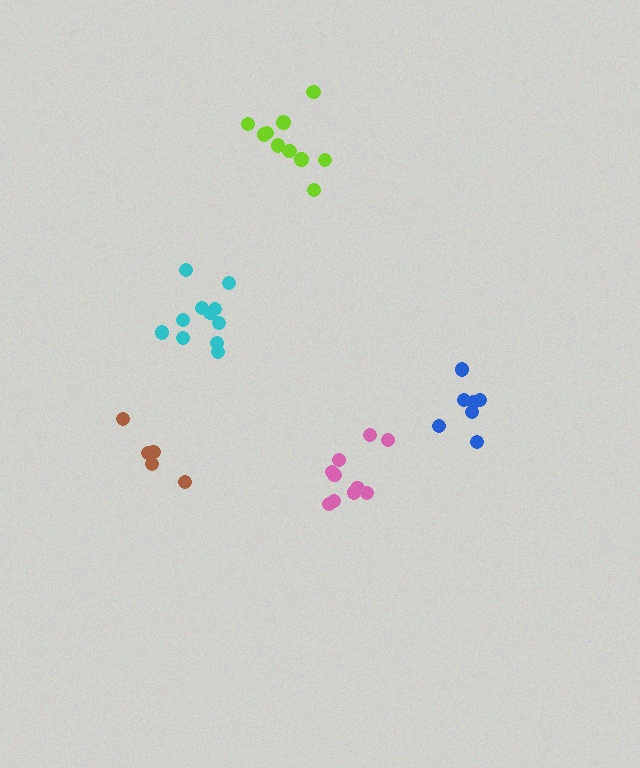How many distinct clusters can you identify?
There are 5 distinct clusters.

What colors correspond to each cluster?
The clusters are colored: lime, pink, brown, blue, cyan.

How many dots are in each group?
Group 1: 10 dots, Group 2: 10 dots, Group 3: 5 dots, Group 4: 7 dots, Group 5: 11 dots (43 total).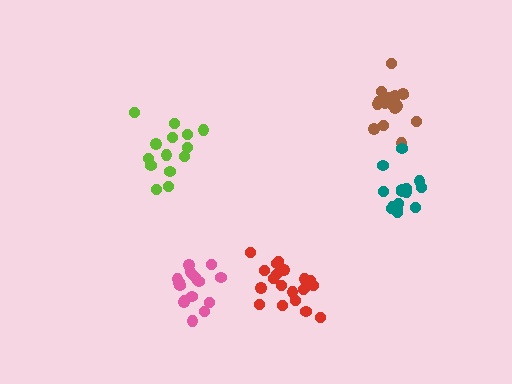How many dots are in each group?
Group 1: 14 dots, Group 2: 16 dots, Group 3: 20 dots, Group 4: 16 dots, Group 5: 15 dots (81 total).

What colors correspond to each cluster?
The clusters are colored: lime, brown, red, pink, teal.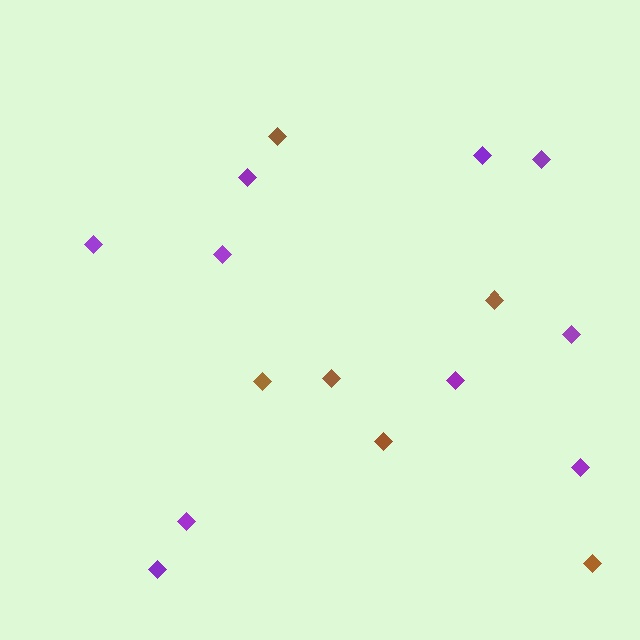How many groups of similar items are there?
There are 2 groups: one group of purple diamonds (10) and one group of brown diamonds (6).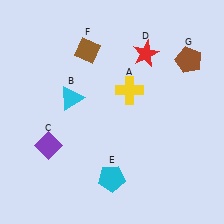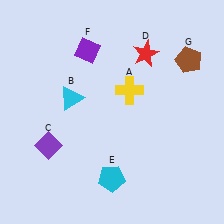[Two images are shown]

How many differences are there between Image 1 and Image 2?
There is 1 difference between the two images.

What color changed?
The diamond (F) changed from brown in Image 1 to purple in Image 2.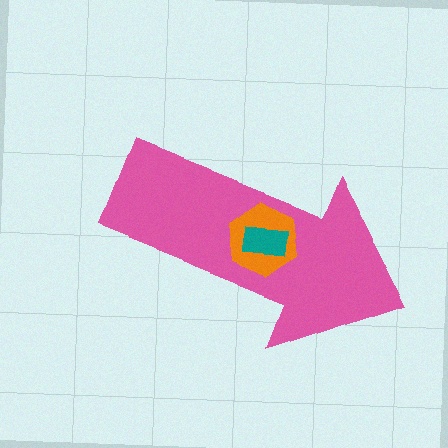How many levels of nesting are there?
3.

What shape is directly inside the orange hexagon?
The teal rectangle.